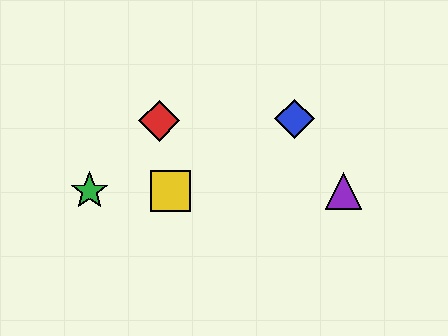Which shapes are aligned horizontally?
The green star, the yellow square, the purple triangle are aligned horizontally.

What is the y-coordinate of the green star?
The green star is at y≈191.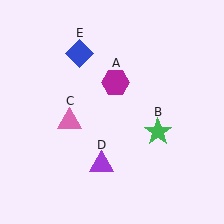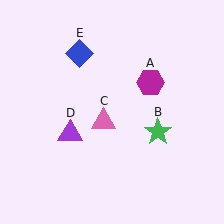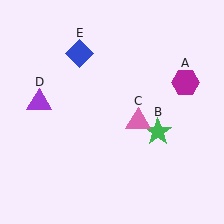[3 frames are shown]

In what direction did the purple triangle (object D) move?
The purple triangle (object D) moved up and to the left.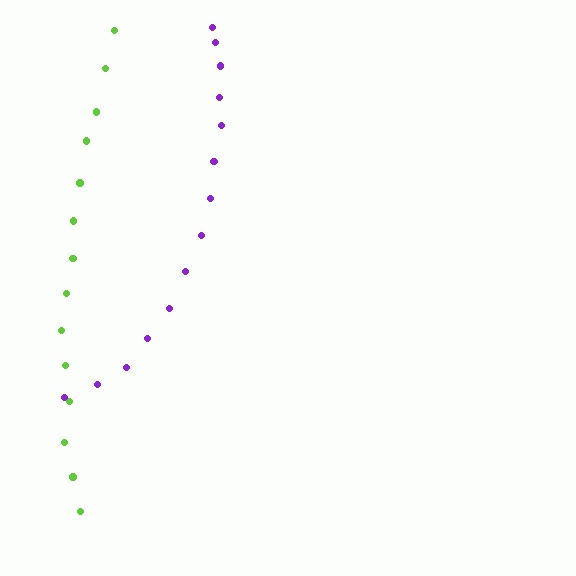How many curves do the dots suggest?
There are 2 distinct paths.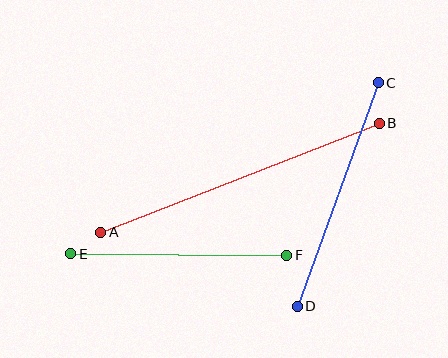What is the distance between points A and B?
The distance is approximately 299 pixels.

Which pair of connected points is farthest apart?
Points A and B are farthest apart.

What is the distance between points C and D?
The distance is approximately 238 pixels.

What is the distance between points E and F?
The distance is approximately 216 pixels.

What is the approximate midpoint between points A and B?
The midpoint is at approximately (240, 178) pixels.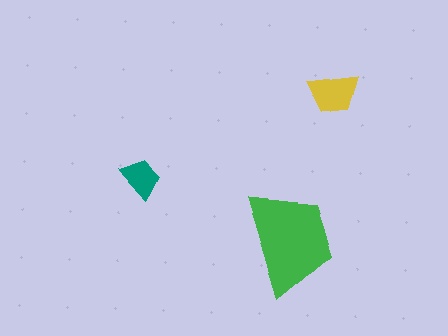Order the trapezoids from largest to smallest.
the green one, the yellow one, the teal one.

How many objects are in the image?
There are 3 objects in the image.